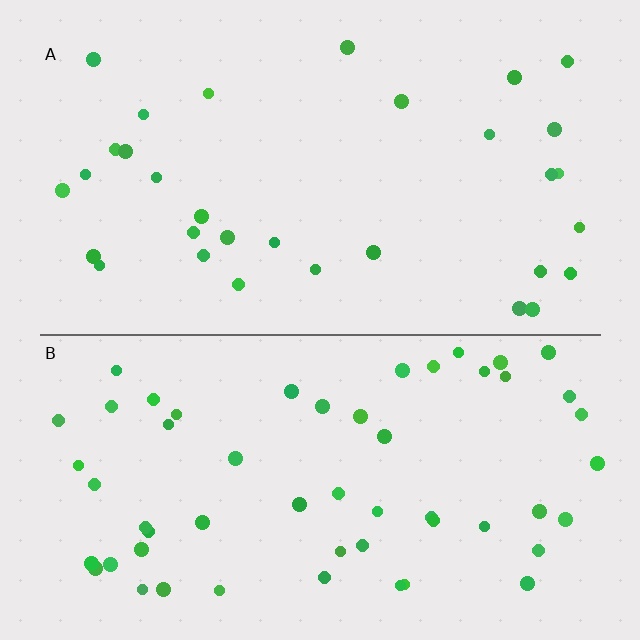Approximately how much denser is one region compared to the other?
Approximately 1.7× — region B over region A.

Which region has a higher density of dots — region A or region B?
B (the bottom).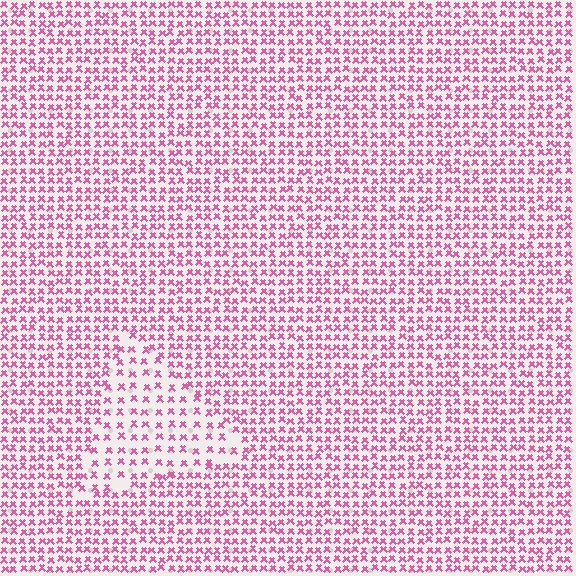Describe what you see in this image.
The image contains small pink elements arranged at two different densities. A triangle-shaped region is visible where the elements are less densely packed than the surrounding area.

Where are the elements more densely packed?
The elements are more densely packed outside the triangle boundary.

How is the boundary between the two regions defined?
The boundary is defined by a change in element density (approximately 1.9x ratio). All elements are the same color, size, and shape.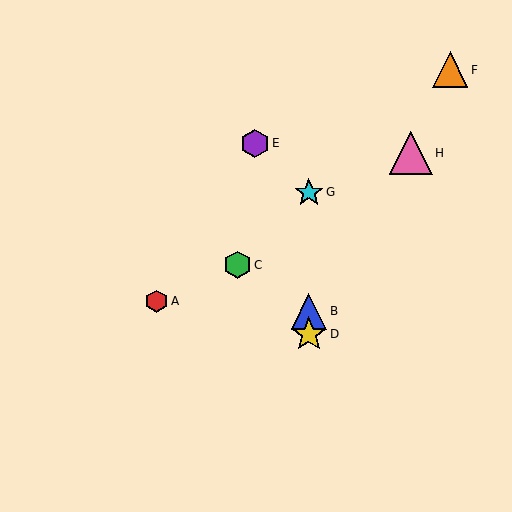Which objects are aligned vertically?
Objects B, D, G are aligned vertically.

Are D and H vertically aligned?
No, D is at x≈309 and H is at x≈411.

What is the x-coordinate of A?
Object A is at x≈157.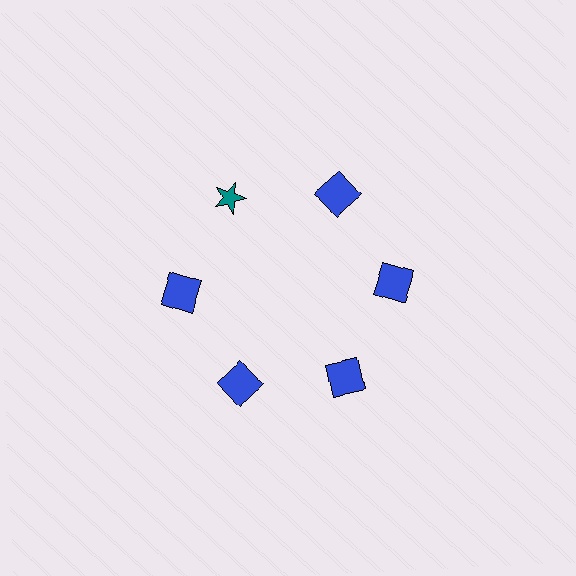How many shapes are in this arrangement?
There are 6 shapes arranged in a ring pattern.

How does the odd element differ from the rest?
It differs in both color (teal instead of blue) and shape (star instead of square).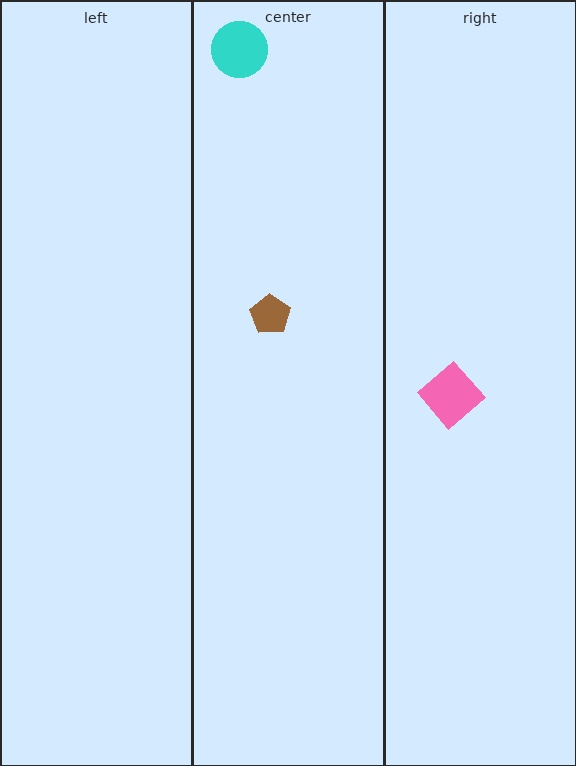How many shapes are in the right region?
1.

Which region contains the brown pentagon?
The center region.